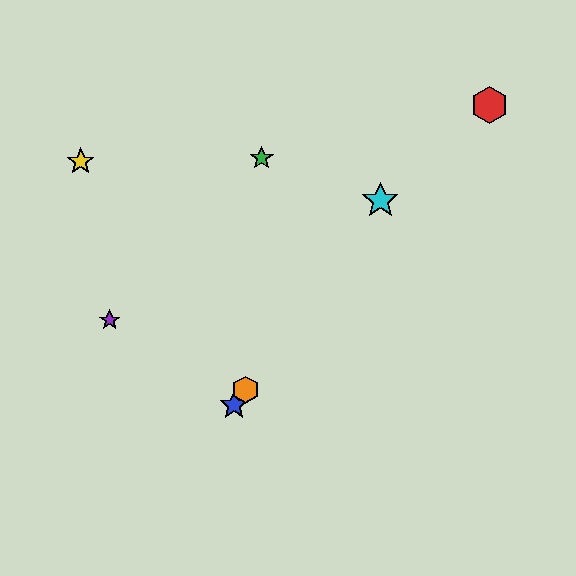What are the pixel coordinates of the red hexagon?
The red hexagon is at (490, 105).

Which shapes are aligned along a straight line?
The blue star, the orange hexagon, the cyan star are aligned along a straight line.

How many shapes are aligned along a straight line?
3 shapes (the blue star, the orange hexagon, the cyan star) are aligned along a straight line.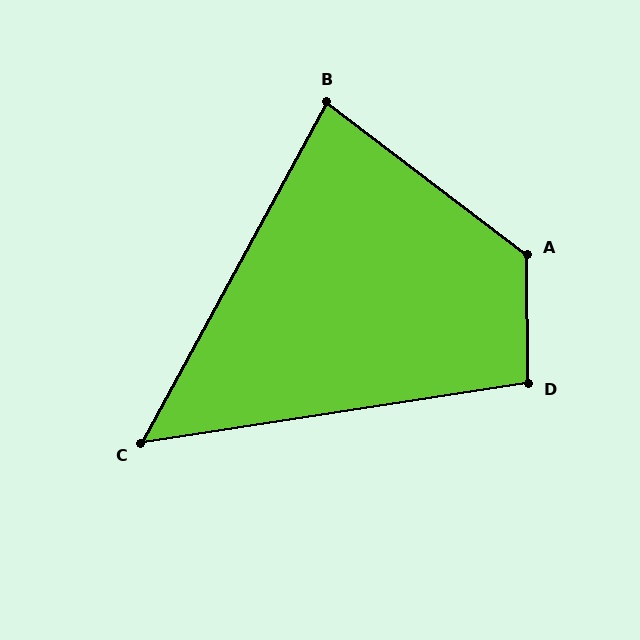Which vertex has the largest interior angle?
A, at approximately 127 degrees.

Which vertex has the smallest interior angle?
C, at approximately 53 degrees.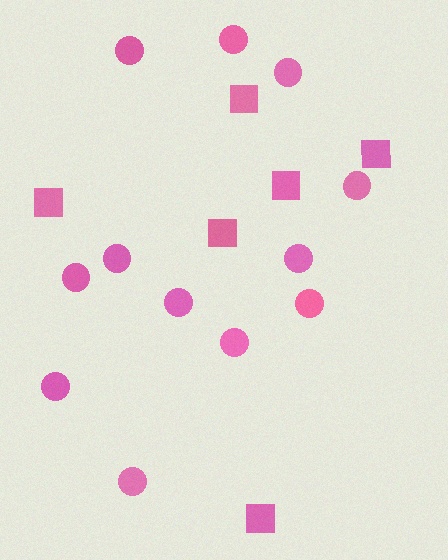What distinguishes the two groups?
There are 2 groups: one group of circles (12) and one group of squares (6).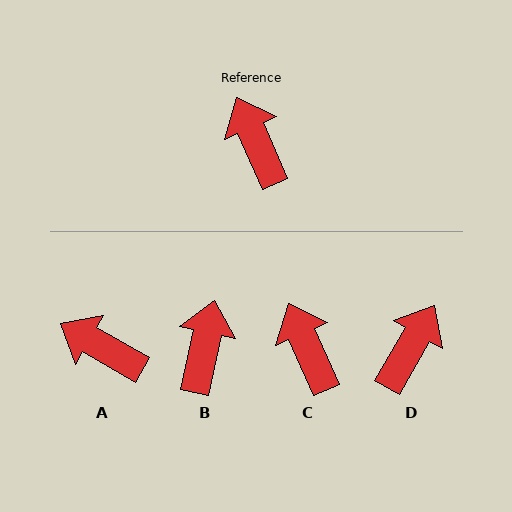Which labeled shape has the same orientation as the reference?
C.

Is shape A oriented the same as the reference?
No, it is off by about 37 degrees.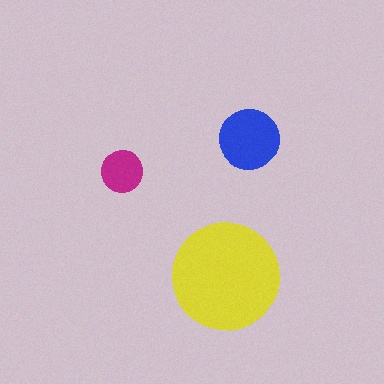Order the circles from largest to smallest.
the yellow one, the blue one, the magenta one.